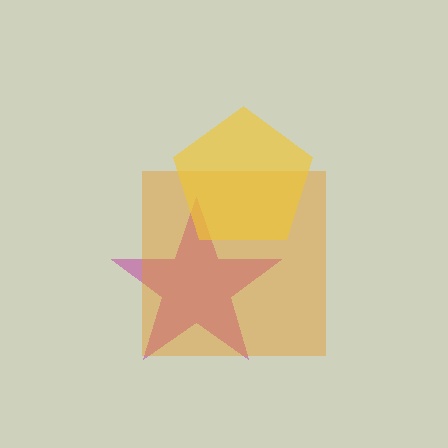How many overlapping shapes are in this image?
There are 3 overlapping shapes in the image.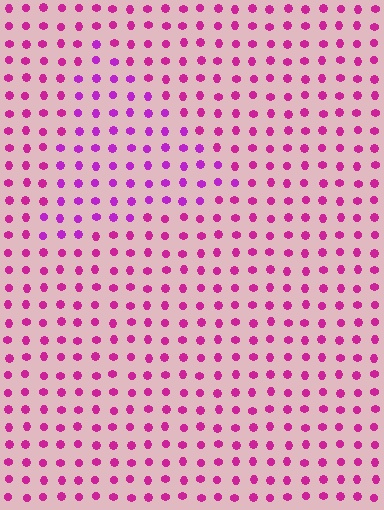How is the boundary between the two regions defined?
The boundary is defined purely by a slight shift in hue (about 25 degrees). Spacing, size, and orientation are identical on both sides.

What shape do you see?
I see a triangle.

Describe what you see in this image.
The image is filled with small magenta elements in a uniform arrangement. A triangle-shaped region is visible where the elements are tinted to a slightly different hue, forming a subtle color boundary.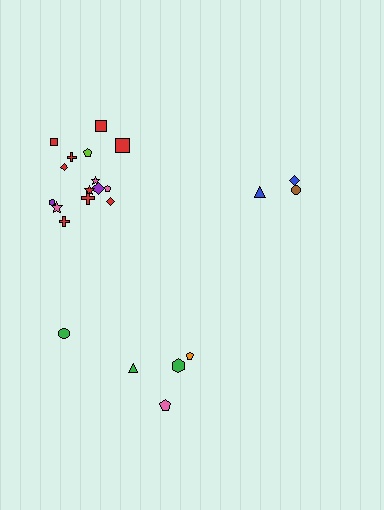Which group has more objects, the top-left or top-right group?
The top-left group.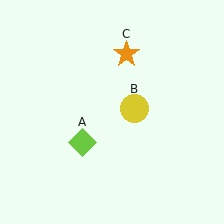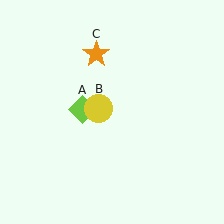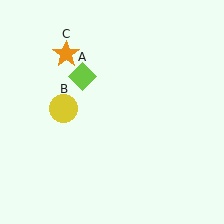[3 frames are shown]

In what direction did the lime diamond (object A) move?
The lime diamond (object A) moved up.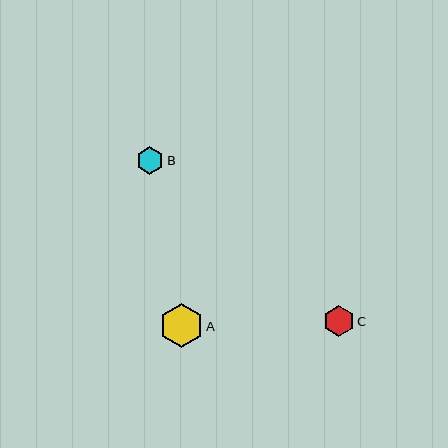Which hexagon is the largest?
Hexagon A is the largest with a size of approximately 44 pixels.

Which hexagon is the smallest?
Hexagon B is the smallest with a size of approximately 27 pixels.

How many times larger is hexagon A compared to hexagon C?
Hexagon A is approximately 1.4 times the size of hexagon C.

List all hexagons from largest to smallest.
From largest to smallest: A, C, B.